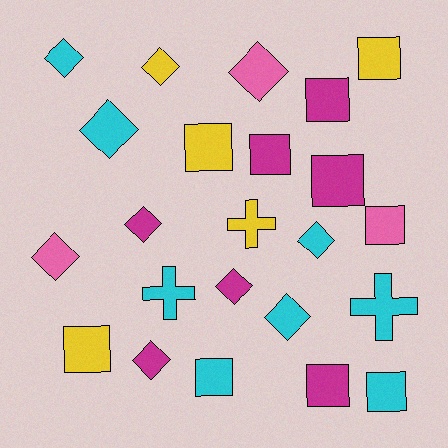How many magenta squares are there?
There are 4 magenta squares.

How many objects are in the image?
There are 23 objects.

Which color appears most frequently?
Cyan, with 8 objects.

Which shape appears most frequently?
Diamond, with 10 objects.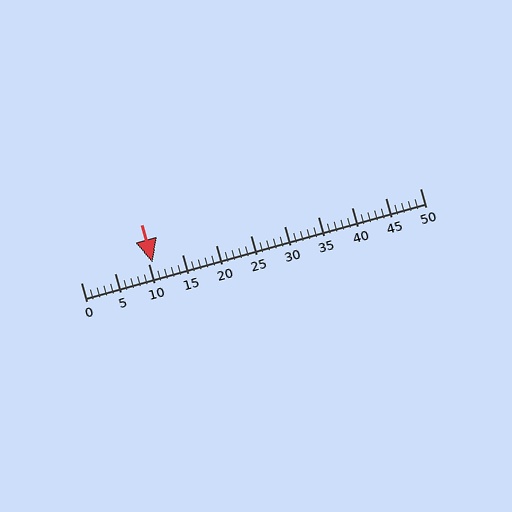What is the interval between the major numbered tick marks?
The major tick marks are spaced 5 units apart.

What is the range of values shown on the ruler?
The ruler shows values from 0 to 50.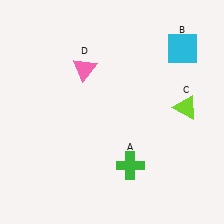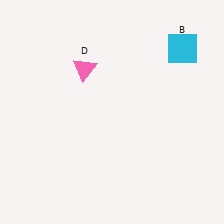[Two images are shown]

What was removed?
The green cross (A), the lime triangle (C) were removed in Image 2.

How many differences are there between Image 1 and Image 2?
There are 2 differences between the two images.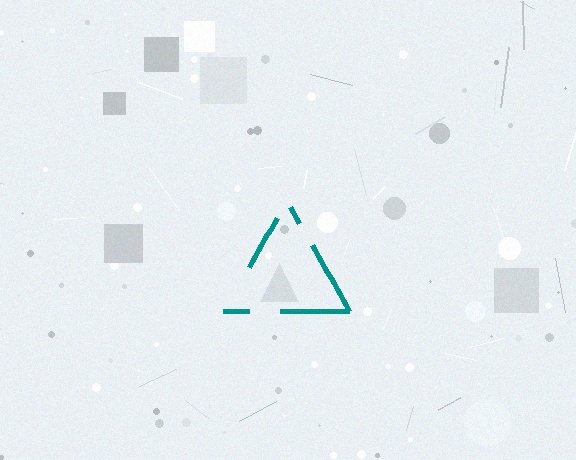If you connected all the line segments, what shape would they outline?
They would outline a triangle.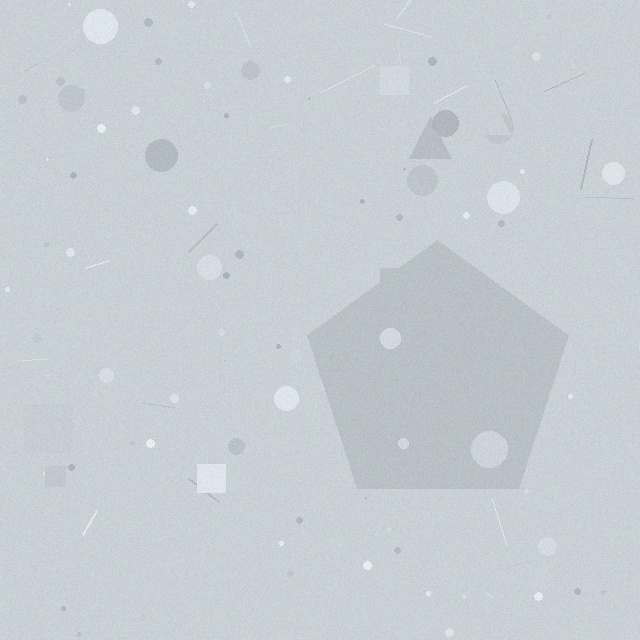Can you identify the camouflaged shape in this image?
The camouflaged shape is a pentagon.